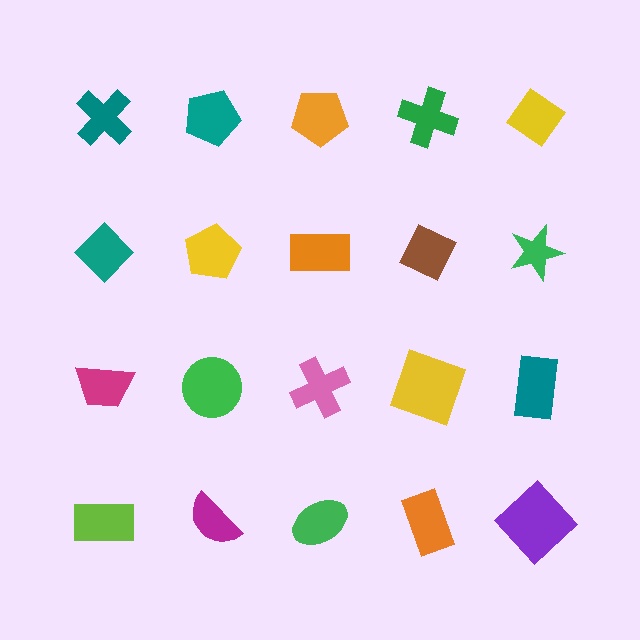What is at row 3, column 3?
A pink cross.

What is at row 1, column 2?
A teal pentagon.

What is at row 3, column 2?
A green circle.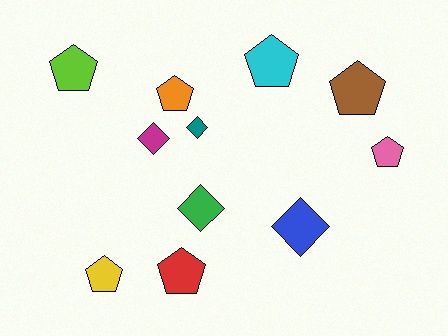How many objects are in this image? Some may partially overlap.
There are 11 objects.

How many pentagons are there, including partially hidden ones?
There are 7 pentagons.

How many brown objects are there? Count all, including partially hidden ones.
There is 1 brown object.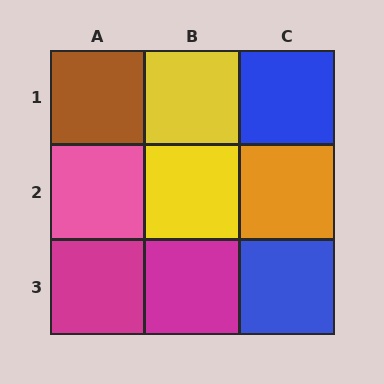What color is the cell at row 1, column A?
Brown.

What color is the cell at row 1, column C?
Blue.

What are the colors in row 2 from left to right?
Pink, yellow, orange.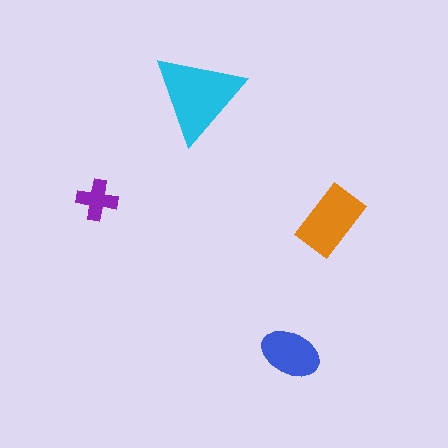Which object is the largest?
The cyan triangle.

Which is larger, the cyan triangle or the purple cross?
The cyan triangle.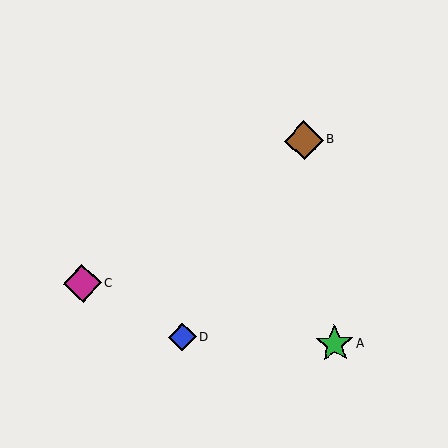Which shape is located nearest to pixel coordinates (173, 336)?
The blue diamond (labeled D) at (182, 337) is nearest to that location.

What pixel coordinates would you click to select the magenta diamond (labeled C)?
Click at (82, 284) to select the magenta diamond C.